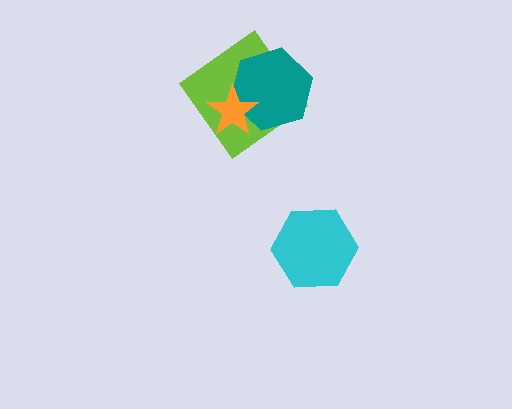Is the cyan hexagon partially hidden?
No, no other shape covers it.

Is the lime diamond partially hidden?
Yes, it is partially covered by another shape.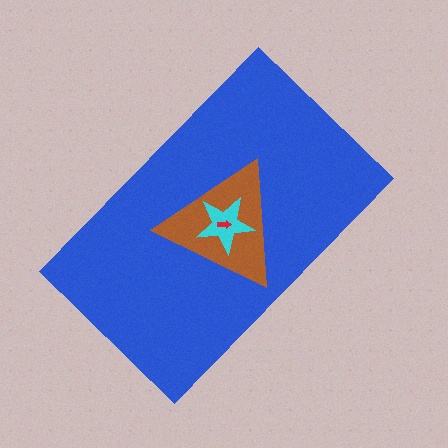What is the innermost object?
The red arrow.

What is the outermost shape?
The blue rectangle.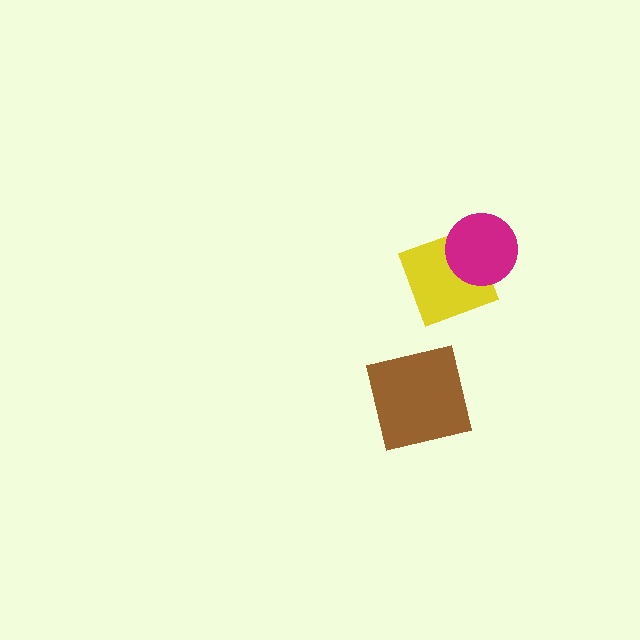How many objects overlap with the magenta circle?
1 object overlaps with the magenta circle.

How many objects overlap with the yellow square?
1 object overlaps with the yellow square.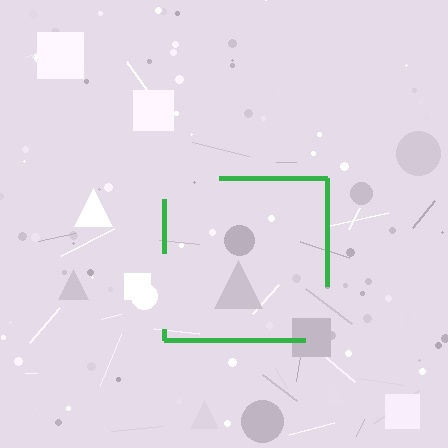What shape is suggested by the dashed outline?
The dashed outline suggests a square.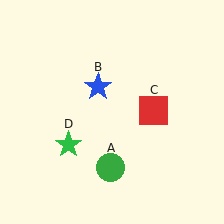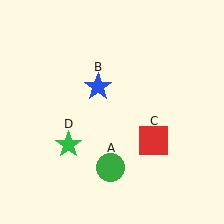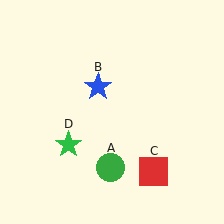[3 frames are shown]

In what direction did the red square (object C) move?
The red square (object C) moved down.